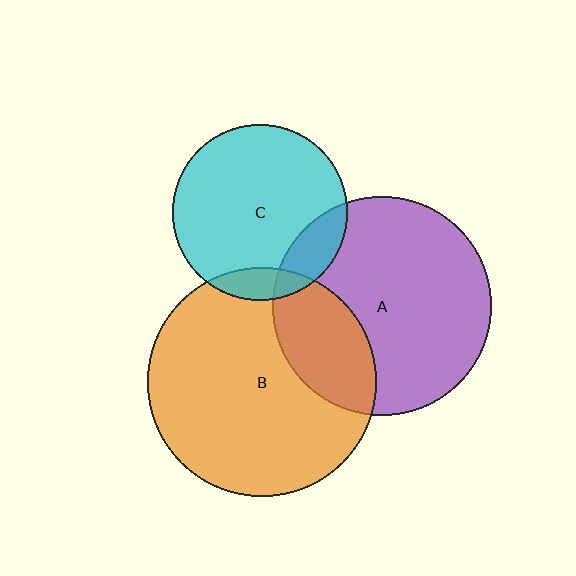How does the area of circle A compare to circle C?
Approximately 1.6 times.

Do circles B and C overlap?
Yes.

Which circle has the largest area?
Circle B (orange).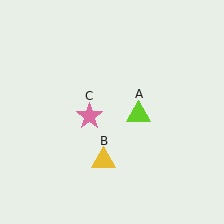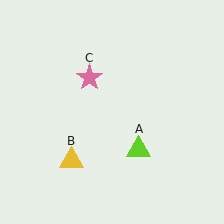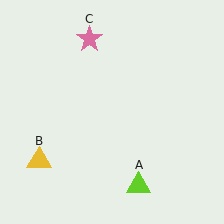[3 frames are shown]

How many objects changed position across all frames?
3 objects changed position: lime triangle (object A), yellow triangle (object B), pink star (object C).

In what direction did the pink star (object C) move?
The pink star (object C) moved up.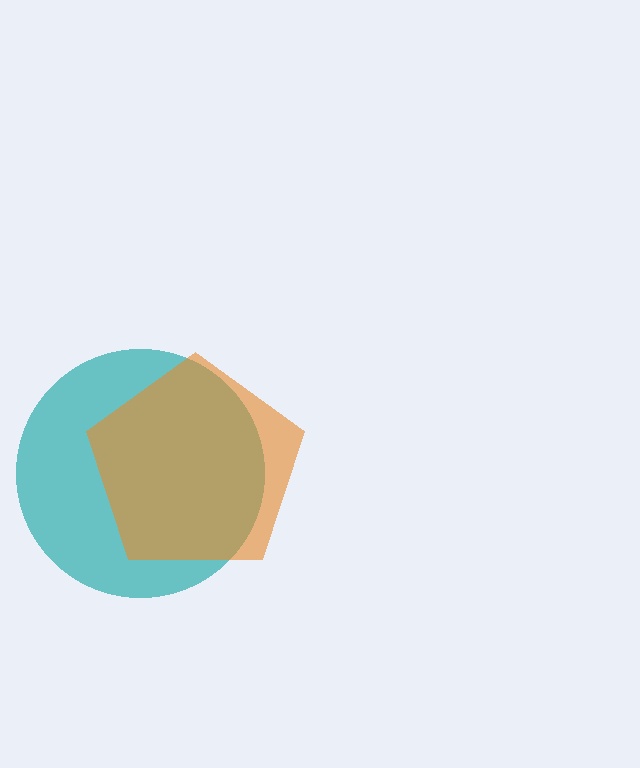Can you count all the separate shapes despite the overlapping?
Yes, there are 2 separate shapes.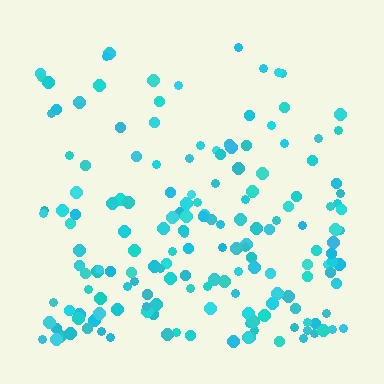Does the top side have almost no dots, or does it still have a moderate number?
Still a moderate number, just noticeably fewer than the bottom.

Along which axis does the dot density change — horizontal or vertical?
Vertical.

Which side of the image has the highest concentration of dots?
The bottom.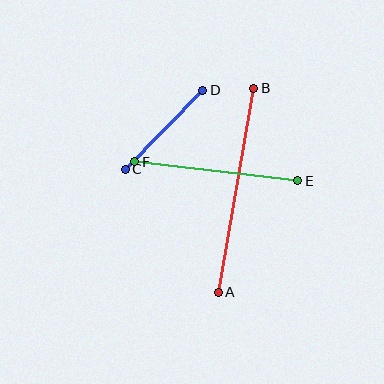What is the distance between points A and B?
The distance is approximately 207 pixels.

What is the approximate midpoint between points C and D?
The midpoint is at approximately (164, 130) pixels.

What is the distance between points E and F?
The distance is approximately 164 pixels.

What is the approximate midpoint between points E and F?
The midpoint is at approximately (216, 171) pixels.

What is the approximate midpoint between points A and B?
The midpoint is at approximately (236, 190) pixels.